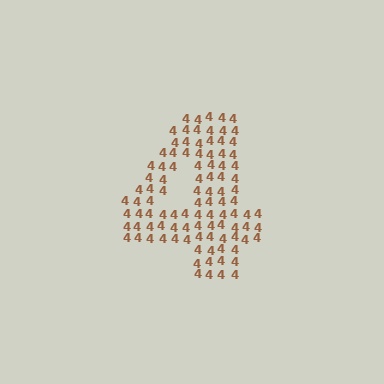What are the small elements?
The small elements are digit 4's.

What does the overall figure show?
The overall figure shows the digit 4.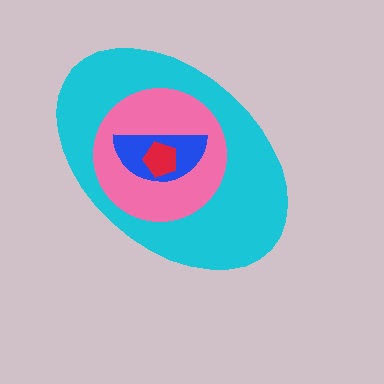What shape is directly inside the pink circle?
The blue semicircle.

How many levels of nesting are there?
4.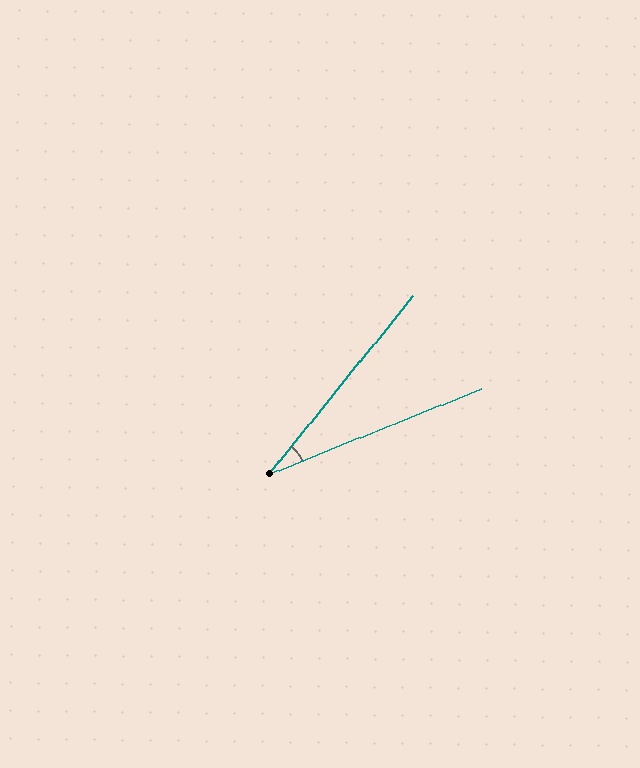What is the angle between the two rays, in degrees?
Approximately 29 degrees.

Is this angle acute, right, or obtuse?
It is acute.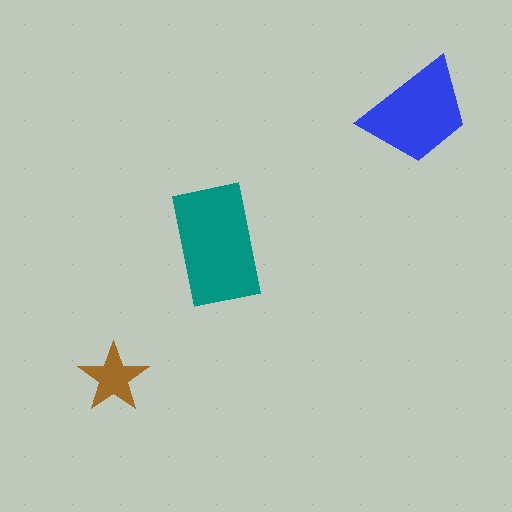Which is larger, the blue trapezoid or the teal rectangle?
The teal rectangle.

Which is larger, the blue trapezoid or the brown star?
The blue trapezoid.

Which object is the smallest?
The brown star.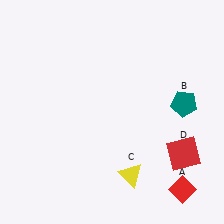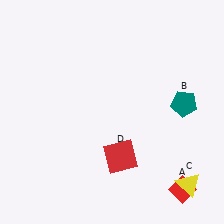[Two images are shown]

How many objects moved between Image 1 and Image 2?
2 objects moved between the two images.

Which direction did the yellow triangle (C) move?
The yellow triangle (C) moved right.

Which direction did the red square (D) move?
The red square (D) moved left.